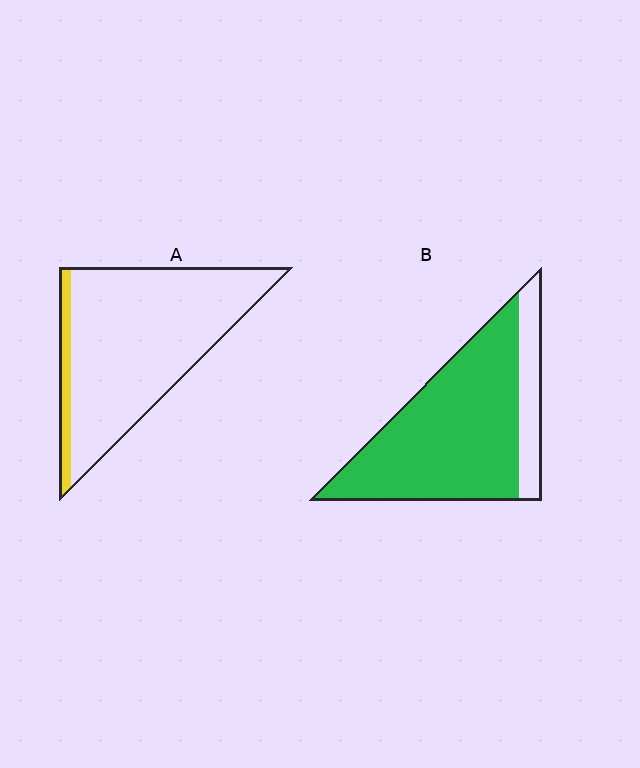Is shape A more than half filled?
No.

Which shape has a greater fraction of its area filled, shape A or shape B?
Shape B.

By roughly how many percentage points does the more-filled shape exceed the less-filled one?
By roughly 70 percentage points (B over A).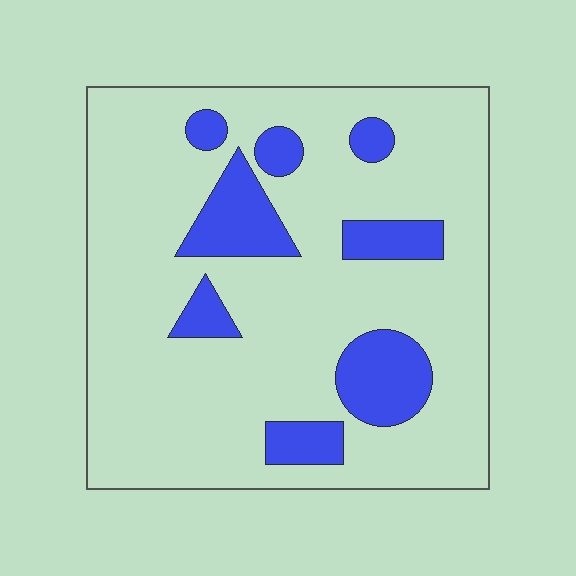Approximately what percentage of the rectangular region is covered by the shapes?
Approximately 20%.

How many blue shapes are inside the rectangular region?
8.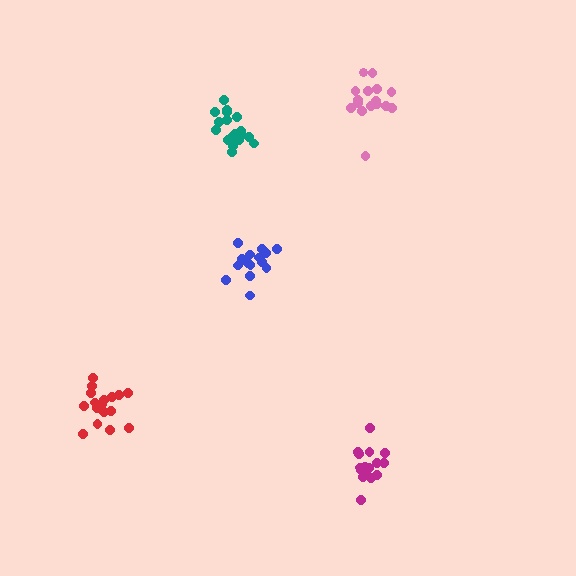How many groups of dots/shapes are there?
There are 5 groups.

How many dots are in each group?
Group 1: 16 dots, Group 2: 20 dots, Group 3: 17 dots, Group 4: 15 dots, Group 5: 18 dots (86 total).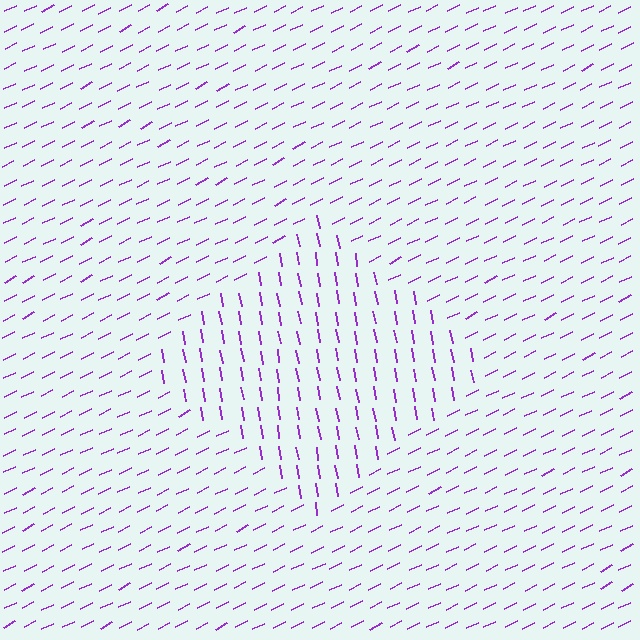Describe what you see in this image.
The image is filled with small purple line segments. A diamond region in the image has lines oriented differently from the surrounding lines, creating a visible texture boundary.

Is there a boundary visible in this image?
Yes, there is a texture boundary formed by a change in line orientation.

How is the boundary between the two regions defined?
The boundary is defined purely by a change in line orientation (approximately 73 degrees difference). All lines are the same color and thickness.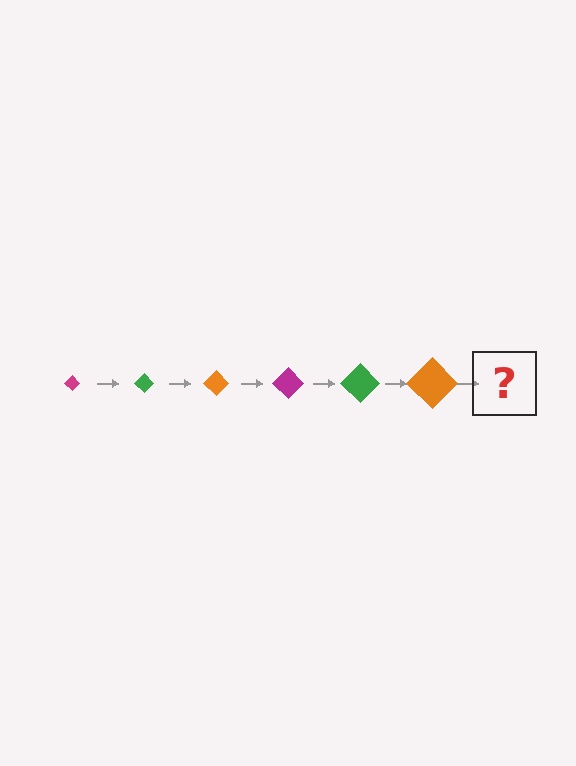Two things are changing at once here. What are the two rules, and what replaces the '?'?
The two rules are that the diamond grows larger each step and the color cycles through magenta, green, and orange. The '?' should be a magenta diamond, larger than the previous one.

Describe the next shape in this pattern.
It should be a magenta diamond, larger than the previous one.